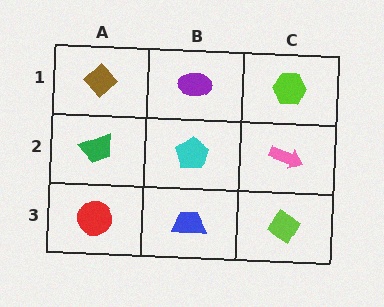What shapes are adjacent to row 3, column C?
A pink arrow (row 2, column C), a blue trapezoid (row 3, column B).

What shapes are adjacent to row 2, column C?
A lime hexagon (row 1, column C), a lime diamond (row 3, column C), a cyan pentagon (row 2, column B).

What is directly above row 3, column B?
A cyan pentagon.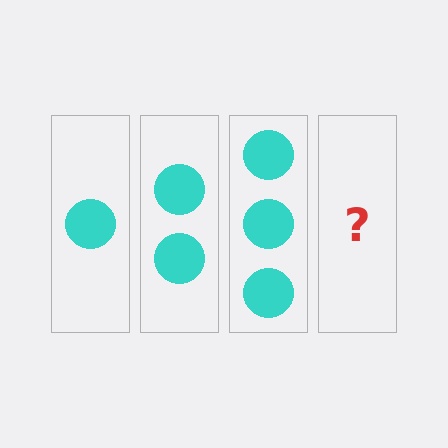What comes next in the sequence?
The next element should be 4 circles.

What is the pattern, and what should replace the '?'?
The pattern is that each step adds one more circle. The '?' should be 4 circles.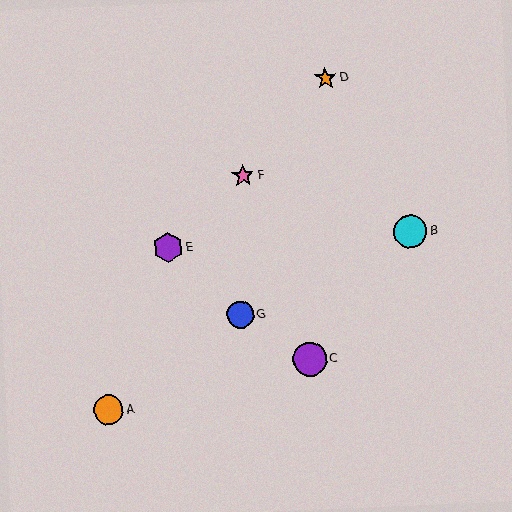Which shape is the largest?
The purple circle (labeled C) is the largest.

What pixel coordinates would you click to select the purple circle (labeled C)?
Click at (309, 359) to select the purple circle C.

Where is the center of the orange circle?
The center of the orange circle is at (108, 410).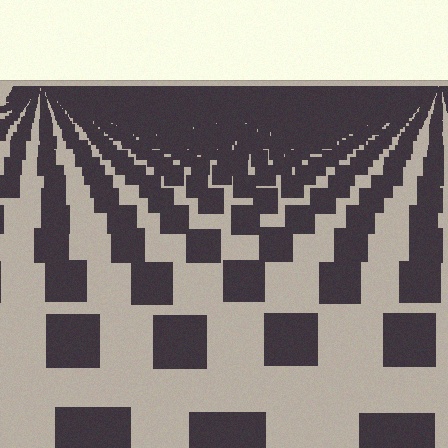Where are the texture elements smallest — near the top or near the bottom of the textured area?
Near the top.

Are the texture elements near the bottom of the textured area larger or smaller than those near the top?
Larger. Near the bottom, elements are closer to the viewer and appear at a bigger on-screen size.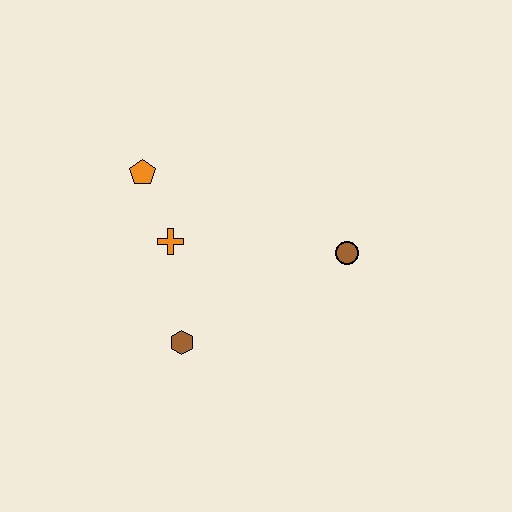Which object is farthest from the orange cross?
The brown circle is farthest from the orange cross.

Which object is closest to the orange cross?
The orange pentagon is closest to the orange cross.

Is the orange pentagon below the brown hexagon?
No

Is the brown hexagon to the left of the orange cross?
No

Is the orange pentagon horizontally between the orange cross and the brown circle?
No